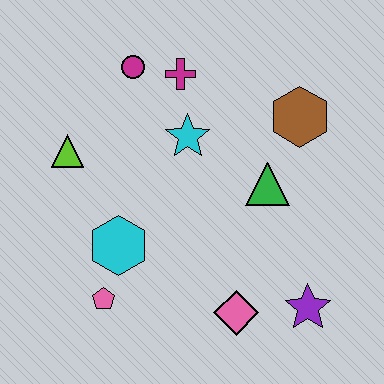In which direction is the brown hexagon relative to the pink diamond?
The brown hexagon is above the pink diamond.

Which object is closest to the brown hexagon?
The green triangle is closest to the brown hexagon.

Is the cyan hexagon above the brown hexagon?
No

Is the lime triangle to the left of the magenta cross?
Yes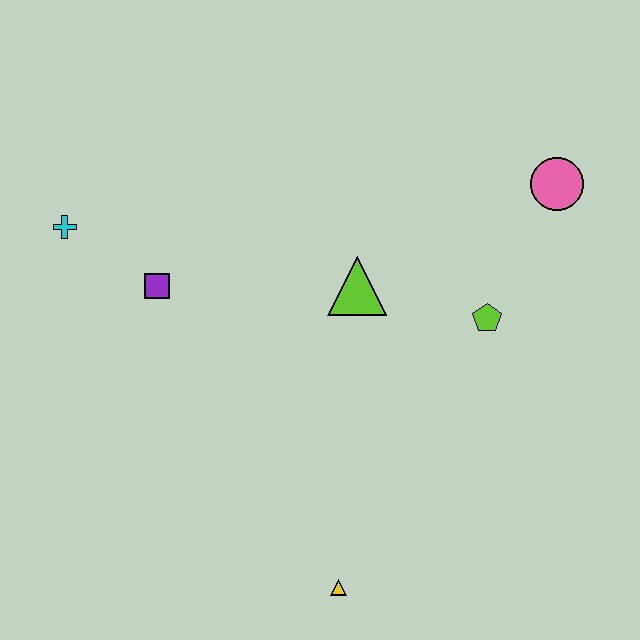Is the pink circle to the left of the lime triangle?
No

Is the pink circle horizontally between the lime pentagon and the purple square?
No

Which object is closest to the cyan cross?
The purple square is closest to the cyan cross.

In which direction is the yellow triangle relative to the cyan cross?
The yellow triangle is below the cyan cross.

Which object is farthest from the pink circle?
The cyan cross is farthest from the pink circle.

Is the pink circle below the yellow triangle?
No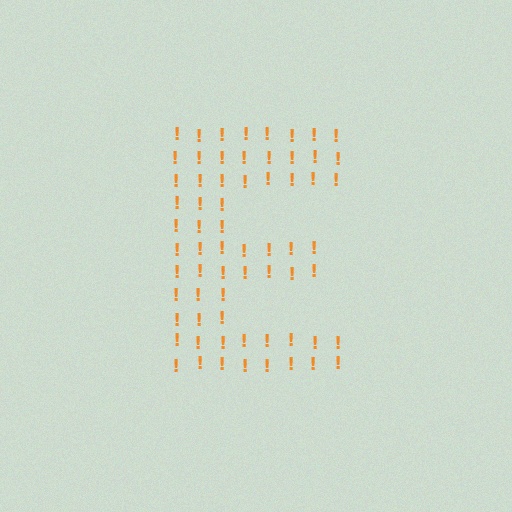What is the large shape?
The large shape is the letter E.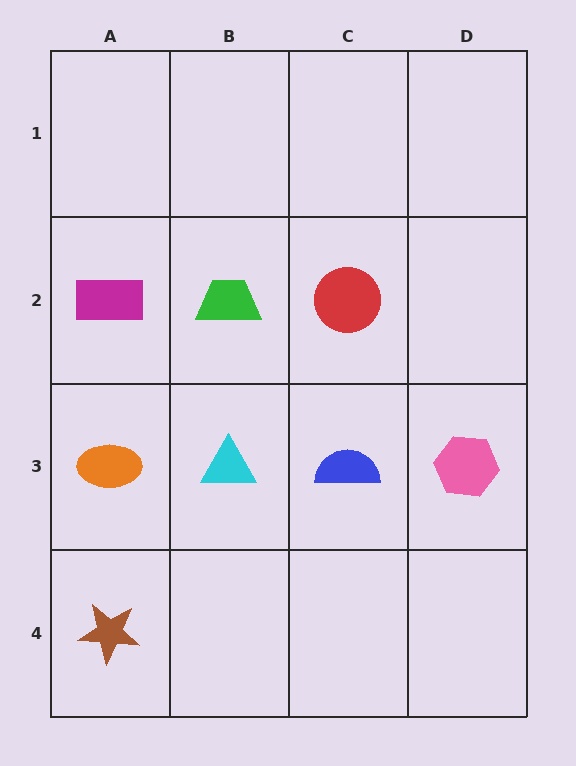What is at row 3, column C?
A blue semicircle.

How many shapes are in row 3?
4 shapes.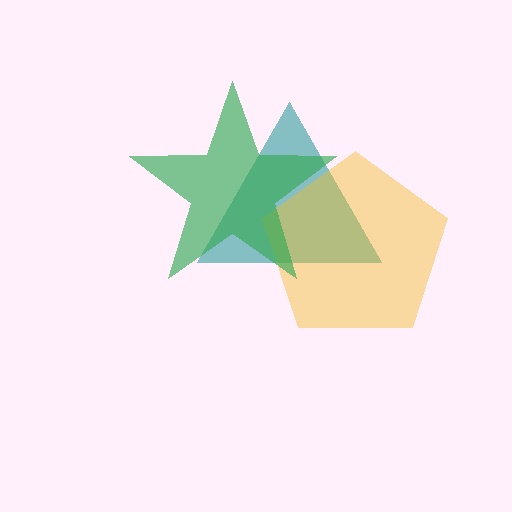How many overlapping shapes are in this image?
There are 3 overlapping shapes in the image.